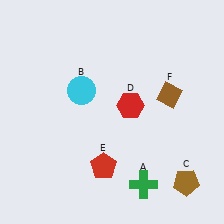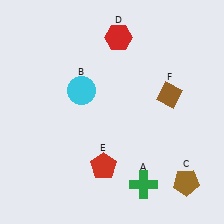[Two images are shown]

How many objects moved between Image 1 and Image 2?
1 object moved between the two images.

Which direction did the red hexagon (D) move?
The red hexagon (D) moved up.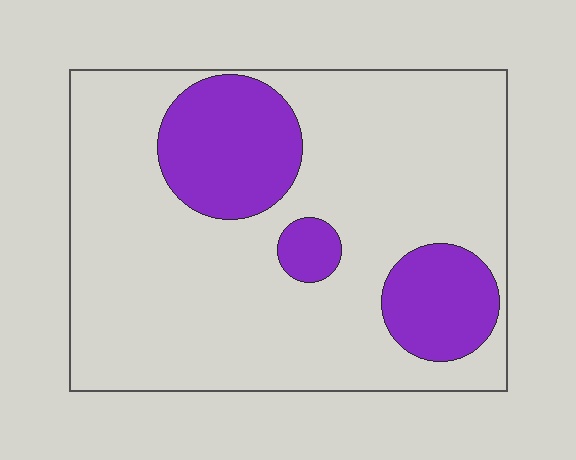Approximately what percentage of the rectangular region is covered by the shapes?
Approximately 20%.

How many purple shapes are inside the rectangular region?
3.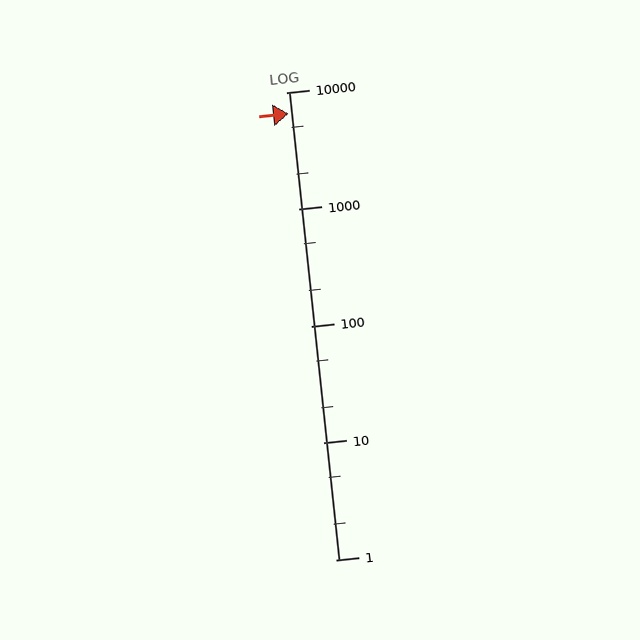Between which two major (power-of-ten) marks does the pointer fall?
The pointer is between 1000 and 10000.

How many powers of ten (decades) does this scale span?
The scale spans 4 decades, from 1 to 10000.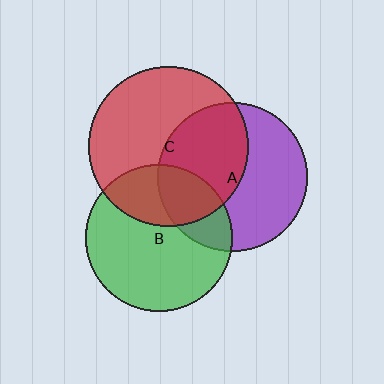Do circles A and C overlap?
Yes.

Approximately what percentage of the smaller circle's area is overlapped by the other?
Approximately 45%.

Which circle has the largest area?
Circle C (red).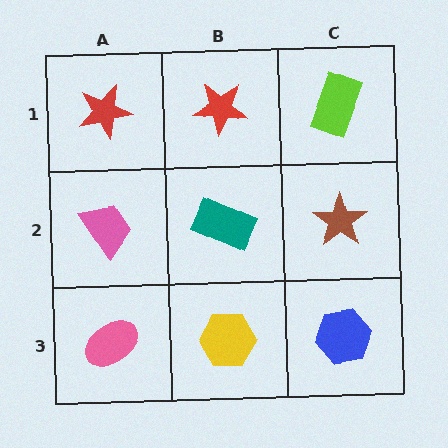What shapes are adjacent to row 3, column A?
A pink trapezoid (row 2, column A), a yellow hexagon (row 3, column B).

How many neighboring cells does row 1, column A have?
2.